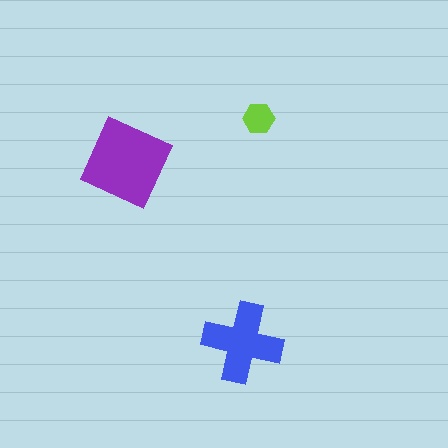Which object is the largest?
The purple square.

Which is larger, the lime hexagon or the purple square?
The purple square.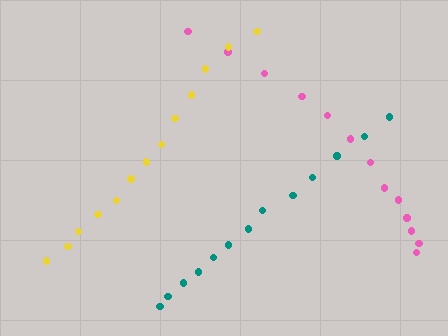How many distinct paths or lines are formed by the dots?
There are 3 distinct paths.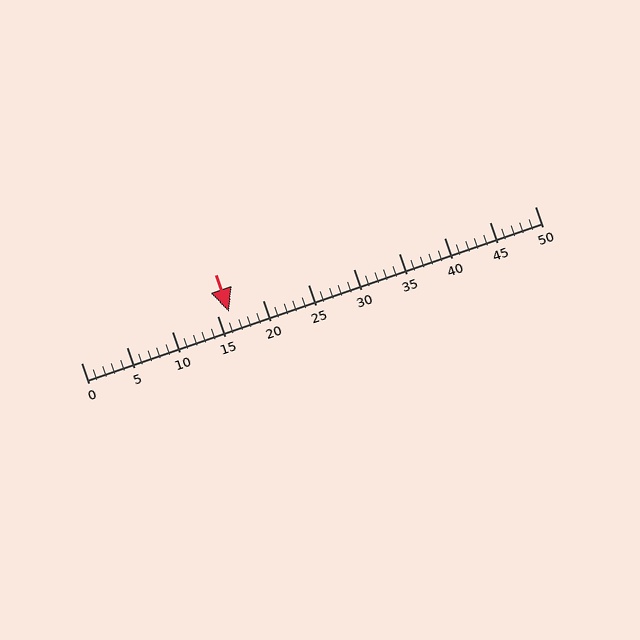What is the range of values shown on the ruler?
The ruler shows values from 0 to 50.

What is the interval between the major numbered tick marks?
The major tick marks are spaced 5 units apart.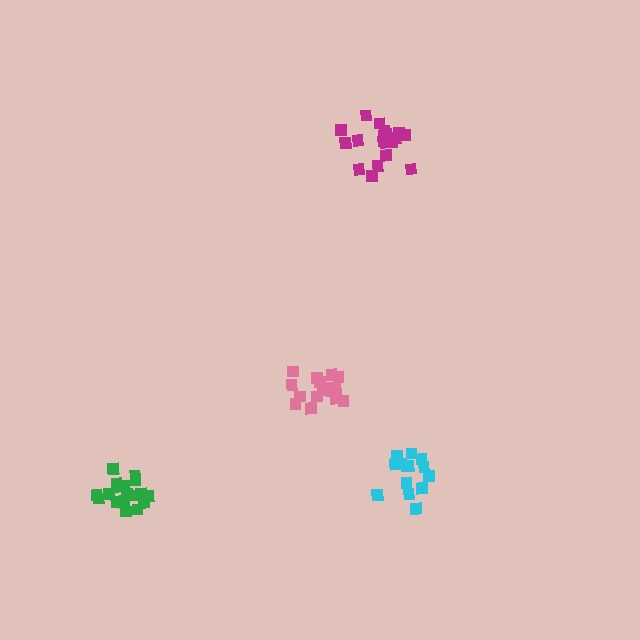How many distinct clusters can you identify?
There are 4 distinct clusters.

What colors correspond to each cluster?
The clusters are colored: magenta, green, pink, cyan.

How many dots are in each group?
Group 1: 19 dots, Group 2: 19 dots, Group 3: 17 dots, Group 4: 14 dots (69 total).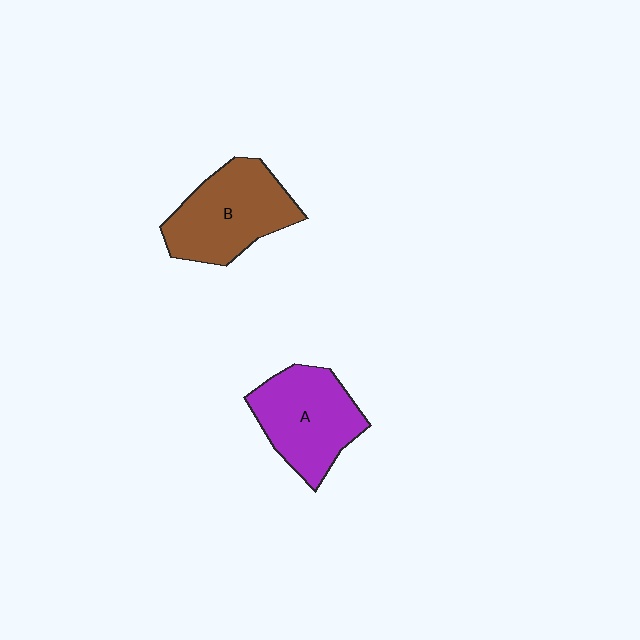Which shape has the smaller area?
Shape A (purple).